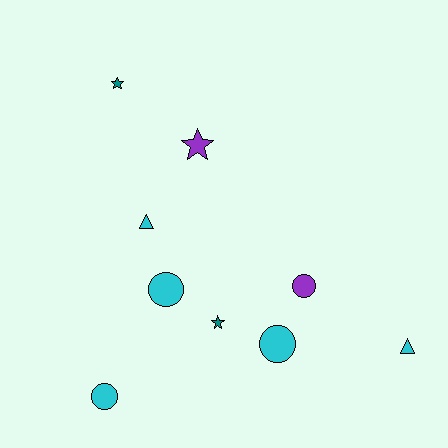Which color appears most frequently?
Cyan, with 5 objects.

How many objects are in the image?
There are 9 objects.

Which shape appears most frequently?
Circle, with 4 objects.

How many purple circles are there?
There is 1 purple circle.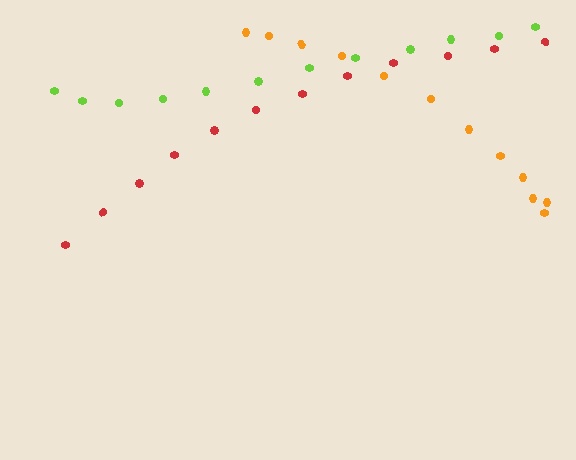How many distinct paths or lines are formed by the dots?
There are 3 distinct paths.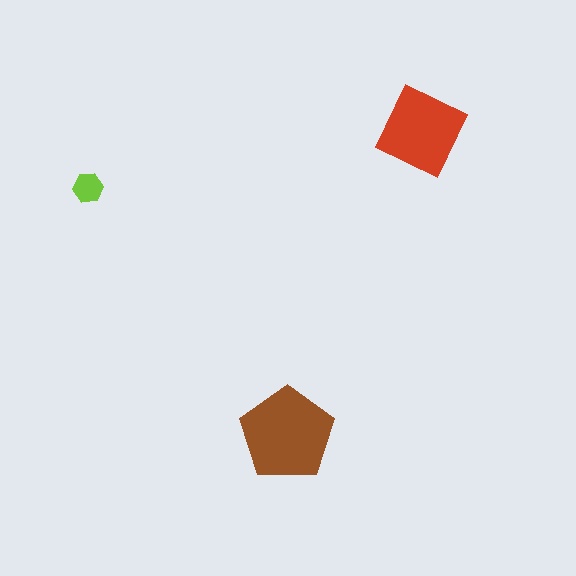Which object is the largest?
The brown pentagon.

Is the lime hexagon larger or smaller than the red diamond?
Smaller.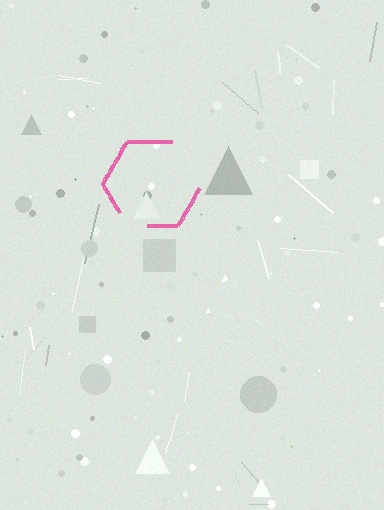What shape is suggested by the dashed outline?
The dashed outline suggests a hexagon.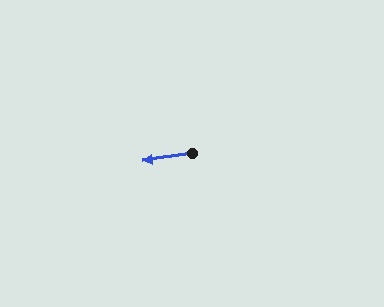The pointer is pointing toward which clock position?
Roughly 9 o'clock.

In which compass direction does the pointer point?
West.